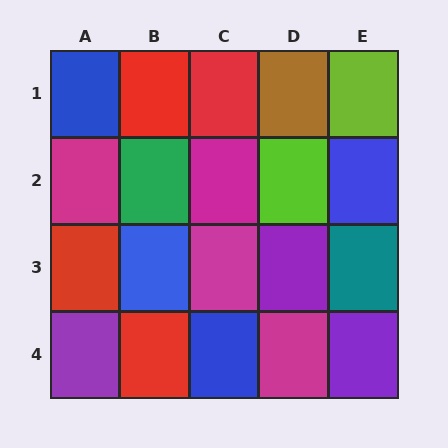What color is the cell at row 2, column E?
Blue.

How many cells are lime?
2 cells are lime.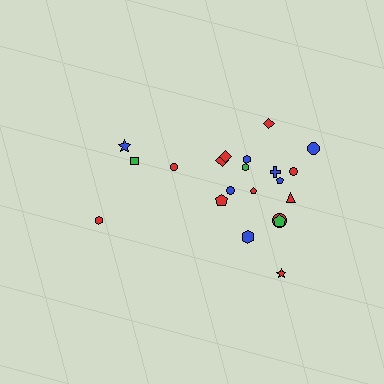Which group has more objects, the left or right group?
The right group.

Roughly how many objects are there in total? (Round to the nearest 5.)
Roughly 20 objects in total.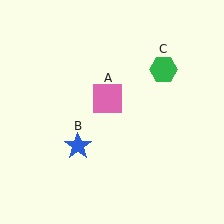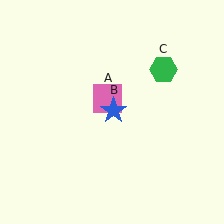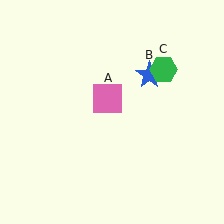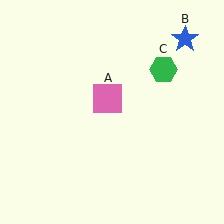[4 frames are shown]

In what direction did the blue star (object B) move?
The blue star (object B) moved up and to the right.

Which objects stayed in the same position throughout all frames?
Pink square (object A) and green hexagon (object C) remained stationary.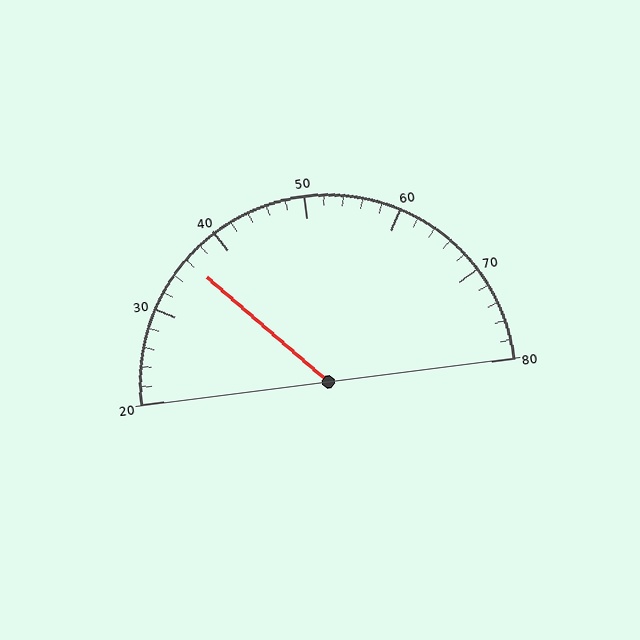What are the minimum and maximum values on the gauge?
The gauge ranges from 20 to 80.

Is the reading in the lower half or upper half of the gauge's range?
The reading is in the lower half of the range (20 to 80).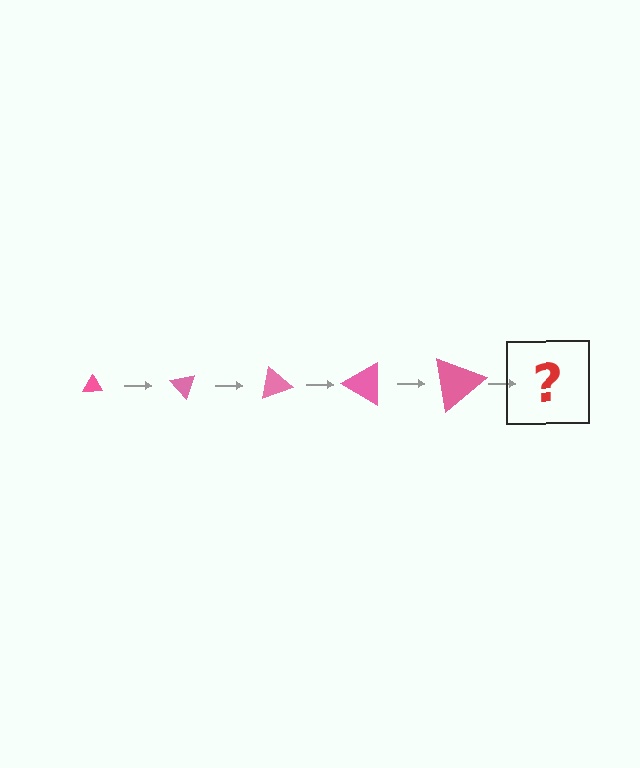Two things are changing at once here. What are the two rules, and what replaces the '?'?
The two rules are that the triangle grows larger each step and it rotates 50 degrees each step. The '?' should be a triangle, larger than the previous one and rotated 250 degrees from the start.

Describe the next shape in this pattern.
It should be a triangle, larger than the previous one and rotated 250 degrees from the start.